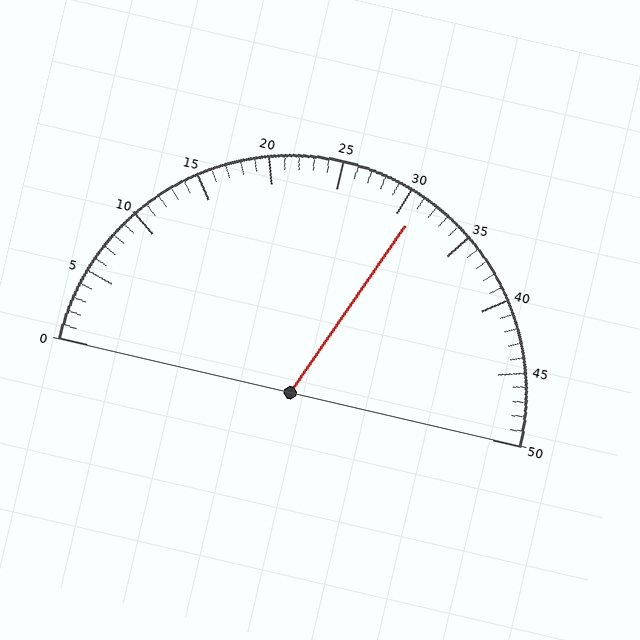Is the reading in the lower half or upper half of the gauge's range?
The reading is in the upper half of the range (0 to 50).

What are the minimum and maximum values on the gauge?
The gauge ranges from 0 to 50.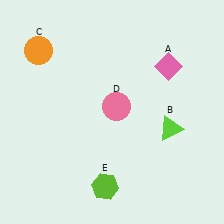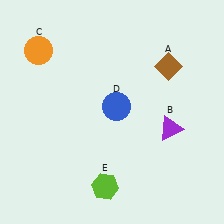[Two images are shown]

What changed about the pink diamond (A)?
In Image 1, A is pink. In Image 2, it changed to brown.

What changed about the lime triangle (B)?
In Image 1, B is lime. In Image 2, it changed to purple.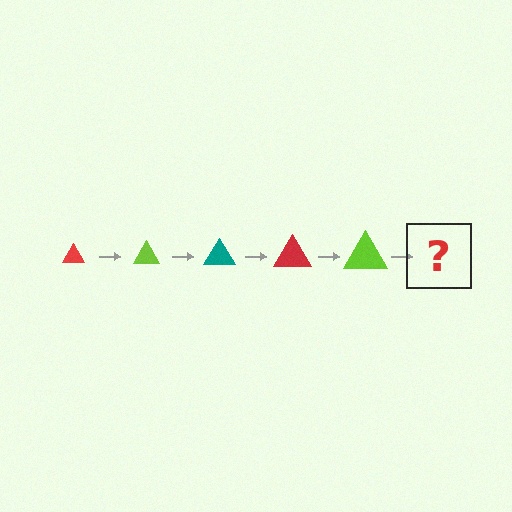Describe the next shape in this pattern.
It should be a teal triangle, larger than the previous one.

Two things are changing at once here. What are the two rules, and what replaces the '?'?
The two rules are that the triangle grows larger each step and the color cycles through red, lime, and teal. The '?' should be a teal triangle, larger than the previous one.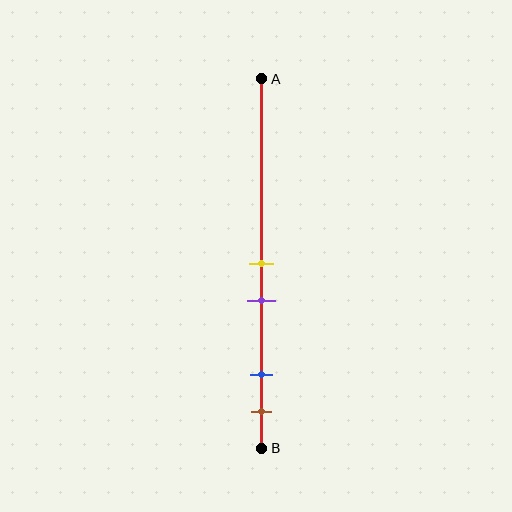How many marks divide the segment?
There are 4 marks dividing the segment.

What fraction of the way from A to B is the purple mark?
The purple mark is approximately 60% (0.6) of the way from A to B.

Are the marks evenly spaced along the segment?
No, the marks are not evenly spaced.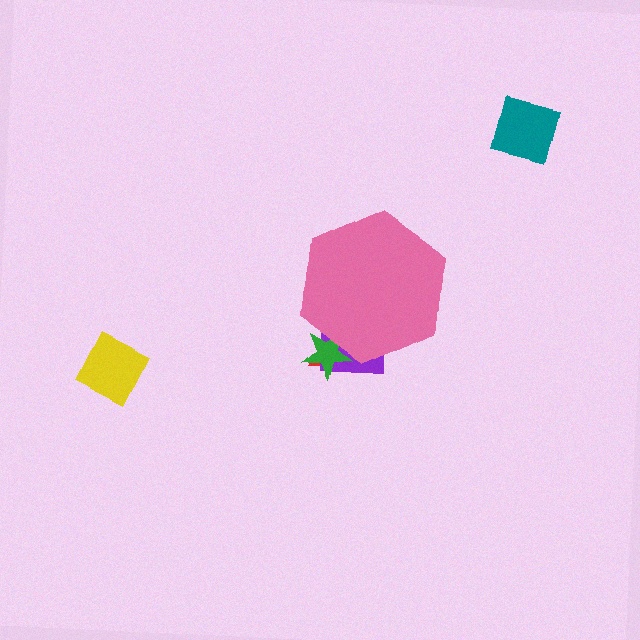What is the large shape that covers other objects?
A pink hexagon.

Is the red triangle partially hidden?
Yes, the red triangle is partially hidden behind the pink hexagon.